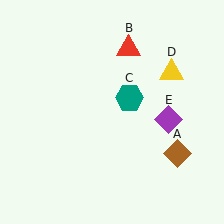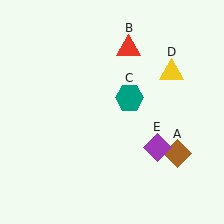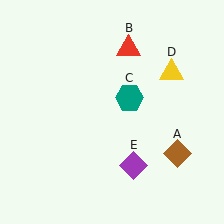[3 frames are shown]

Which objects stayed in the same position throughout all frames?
Brown diamond (object A) and red triangle (object B) and teal hexagon (object C) and yellow triangle (object D) remained stationary.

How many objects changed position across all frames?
1 object changed position: purple diamond (object E).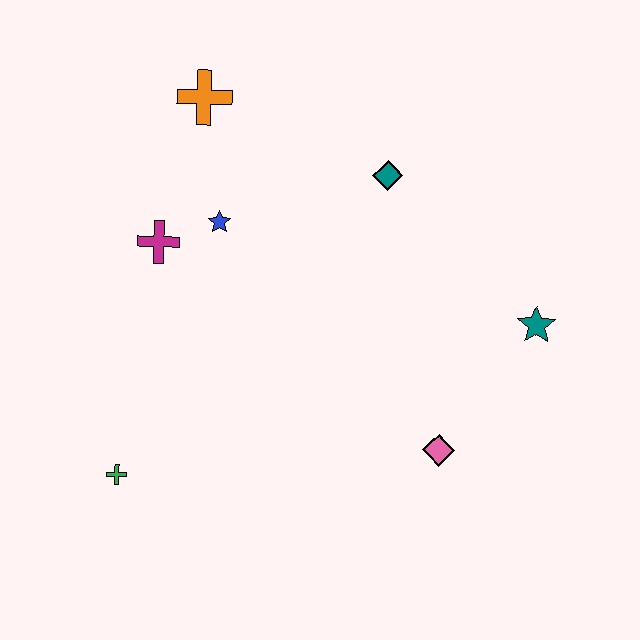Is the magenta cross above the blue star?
No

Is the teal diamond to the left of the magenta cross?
No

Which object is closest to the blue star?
The magenta cross is closest to the blue star.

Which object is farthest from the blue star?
The teal star is farthest from the blue star.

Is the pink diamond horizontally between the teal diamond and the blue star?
No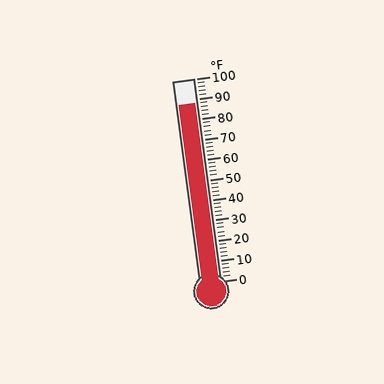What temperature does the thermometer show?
The thermometer shows approximately 88°F.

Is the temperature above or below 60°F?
The temperature is above 60°F.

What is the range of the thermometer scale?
The thermometer scale ranges from 0°F to 100°F.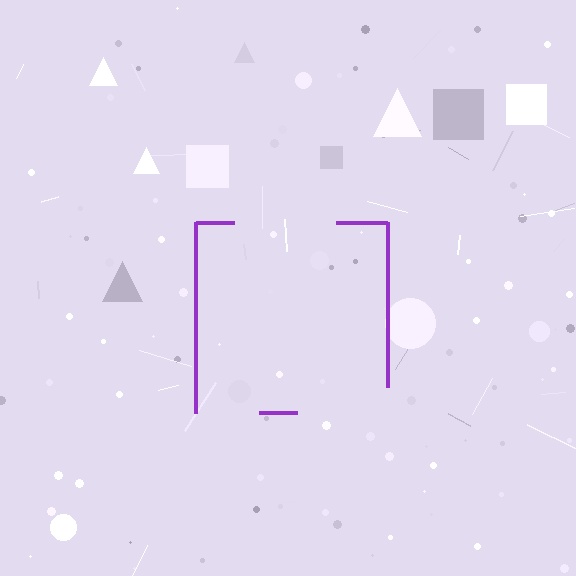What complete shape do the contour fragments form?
The contour fragments form a square.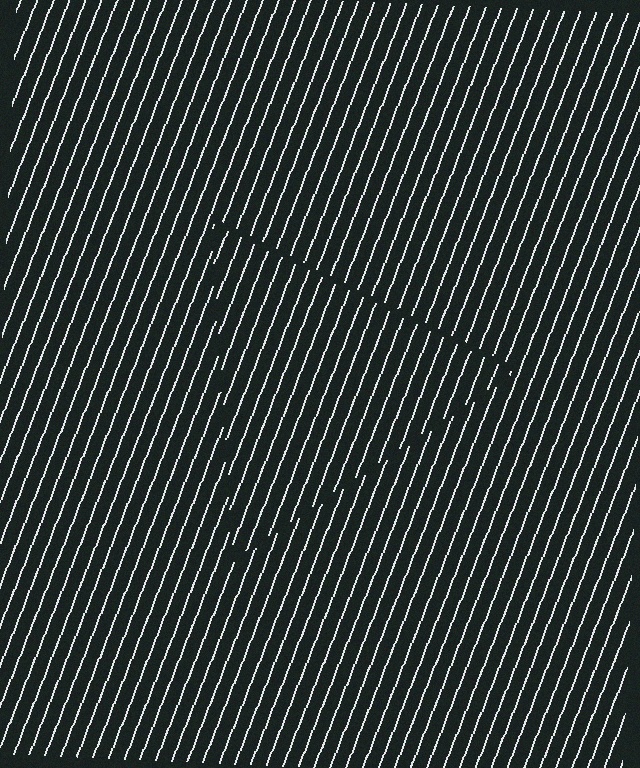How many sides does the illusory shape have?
3 sides — the line-ends trace a triangle.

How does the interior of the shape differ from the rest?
The interior of the shape contains the same grating, shifted by half a period — the contour is defined by the phase discontinuity where line-ends from the inner and outer gratings abut.